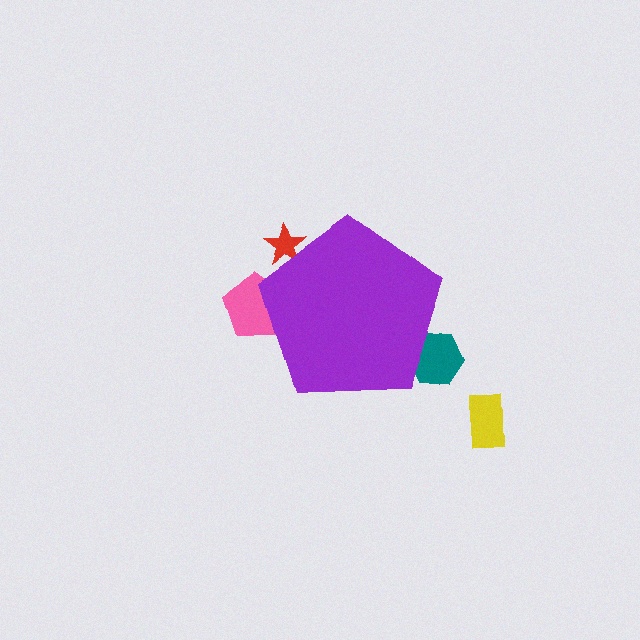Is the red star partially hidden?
Yes, the red star is partially hidden behind the purple pentagon.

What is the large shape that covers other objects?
A purple pentagon.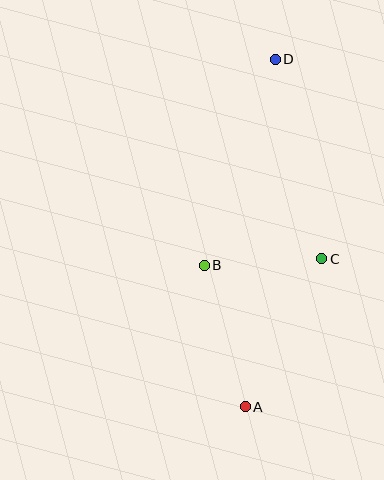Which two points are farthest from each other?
Points A and D are farthest from each other.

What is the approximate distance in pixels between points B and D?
The distance between B and D is approximately 218 pixels.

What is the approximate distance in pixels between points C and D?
The distance between C and D is approximately 205 pixels.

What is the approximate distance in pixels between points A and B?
The distance between A and B is approximately 147 pixels.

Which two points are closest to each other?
Points B and C are closest to each other.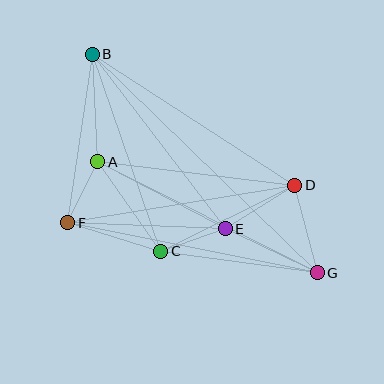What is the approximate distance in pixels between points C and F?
The distance between C and F is approximately 98 pixels.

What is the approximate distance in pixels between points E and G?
The distance between E and G is approximately 102 pixels.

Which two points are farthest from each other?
Points B and G are farthest from each other.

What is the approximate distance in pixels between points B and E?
The distance between B and E is approximately 219 pixels.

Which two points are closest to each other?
Points A and F are closest to each other.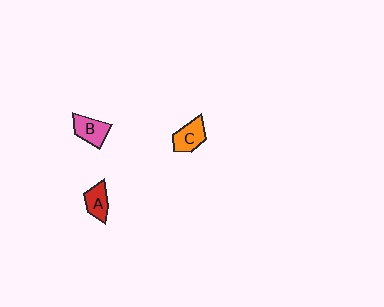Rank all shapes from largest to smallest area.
From largest to smallest: B (pink), C (orange), A (red).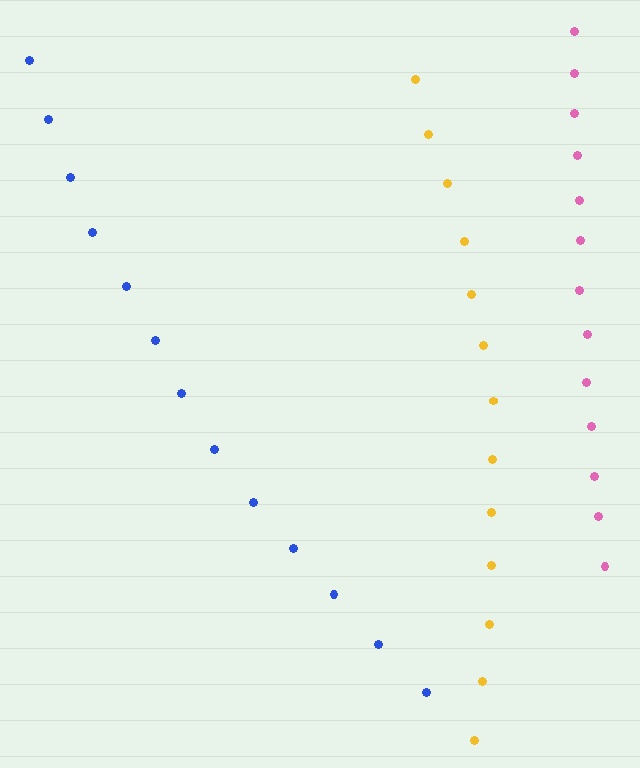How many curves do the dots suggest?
There are 3 distinct paths.